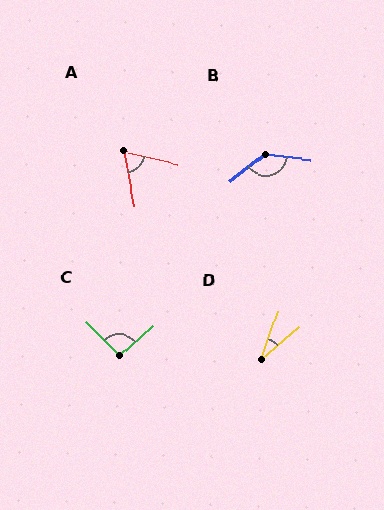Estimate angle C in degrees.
Approximately 93 degrees.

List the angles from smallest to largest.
D (30°), A (67°), C (93°), B (136°).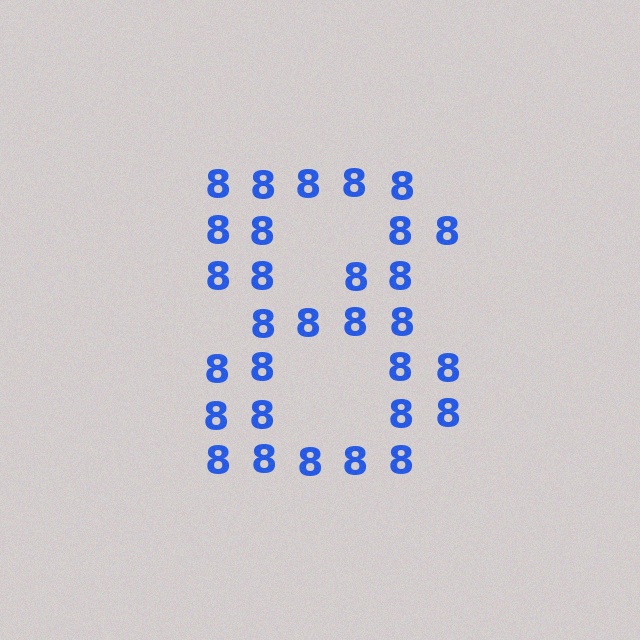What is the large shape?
The large shape is the digit 8.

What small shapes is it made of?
It is made of small digit 8's.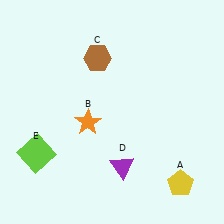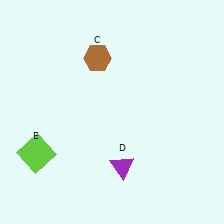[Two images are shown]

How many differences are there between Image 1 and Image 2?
There are 2 differences between the two images.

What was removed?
The orange star (B), the yellow pentagon (A) were removed in Image 2.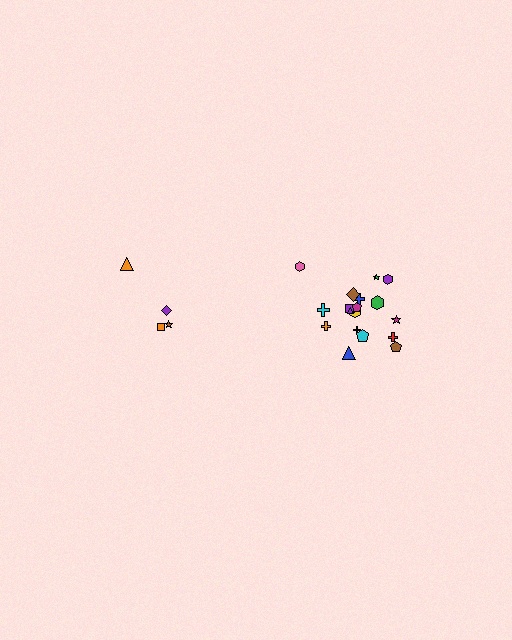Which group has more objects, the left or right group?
The right group.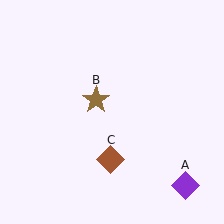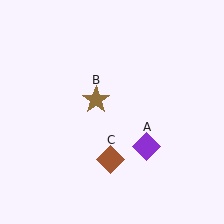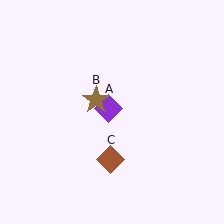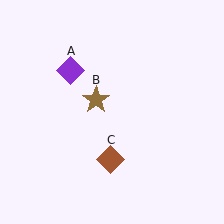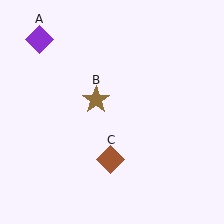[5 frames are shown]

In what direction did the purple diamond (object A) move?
The purple diamond (object A) moved up and to the left.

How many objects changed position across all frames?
1 object changed position: purple diamond (object A).